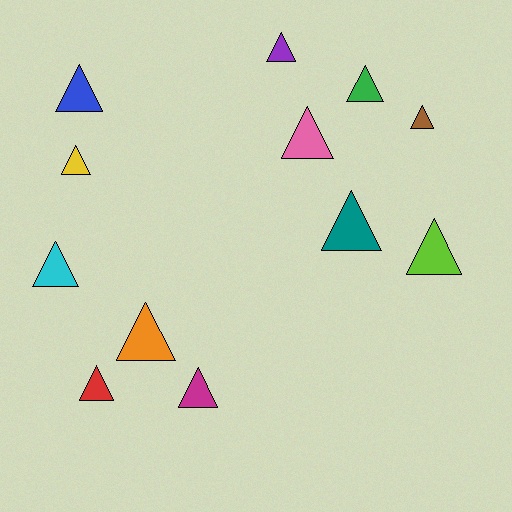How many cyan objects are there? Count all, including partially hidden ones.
There is 1 cyan object.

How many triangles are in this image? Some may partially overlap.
There are 12 triangles.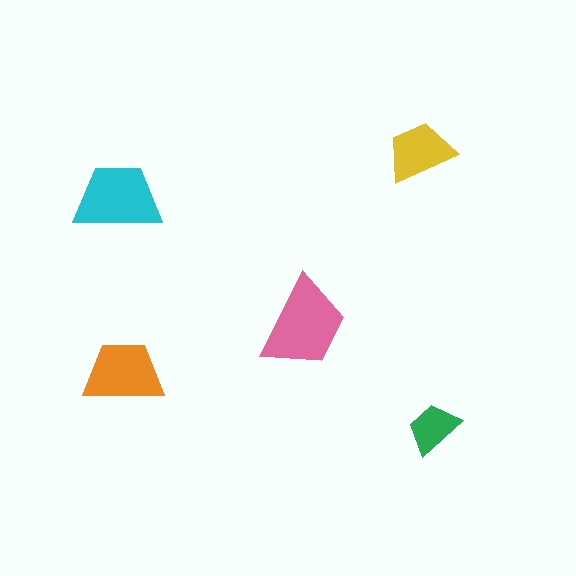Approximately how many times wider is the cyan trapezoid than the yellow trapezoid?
About 1.5 times wider.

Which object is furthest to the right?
The green trapezoid is rightmost.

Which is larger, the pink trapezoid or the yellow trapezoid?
The pink one.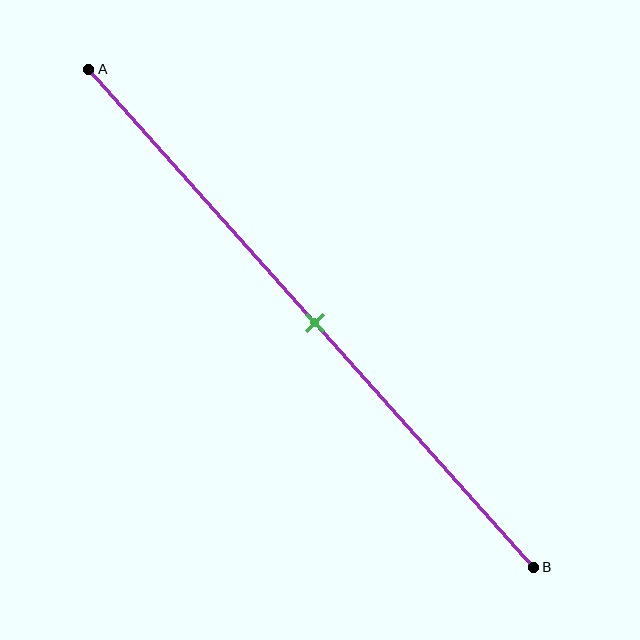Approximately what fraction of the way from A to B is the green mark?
The green mark is approximately 50% of the way from A to B.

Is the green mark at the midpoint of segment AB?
Yes, the mark is approximately at the midpoint.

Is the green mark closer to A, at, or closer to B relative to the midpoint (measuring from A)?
The green mark is approximately at the midpoint of segment AB.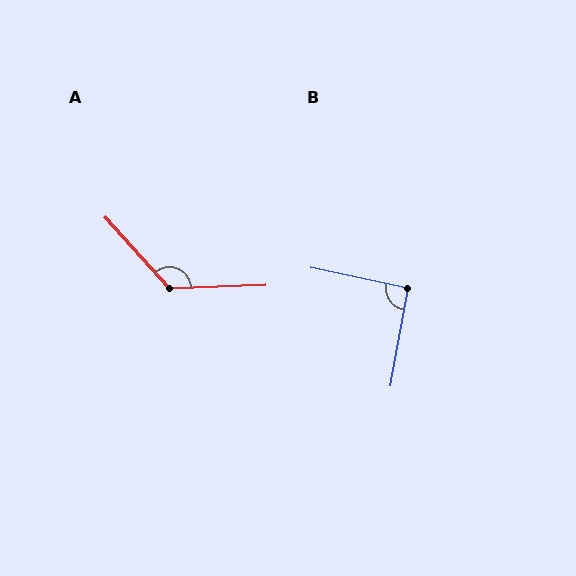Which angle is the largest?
A, at approximately 130 degrees.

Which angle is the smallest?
B, at approximately 92 degrees.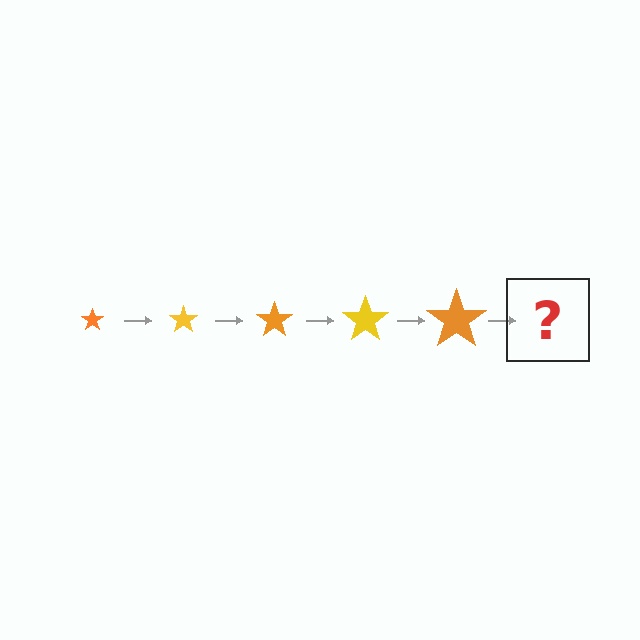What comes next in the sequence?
The next element should be a yellow star, larger than the previous one.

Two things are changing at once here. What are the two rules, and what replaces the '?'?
The two rules are that the star grows larger each step and the color cycles through orange and yellow. The '?' should be a yellow star, larger than the previous one.